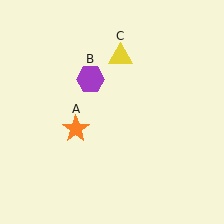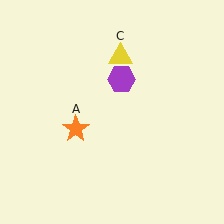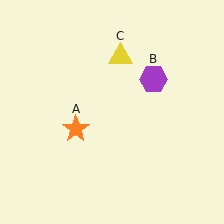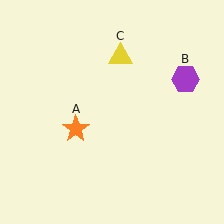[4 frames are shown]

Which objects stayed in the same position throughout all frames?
Orange star (object A) and yellow triangle (object C) remained stationary.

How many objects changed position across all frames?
1 object changed position: purple hexagon (object B).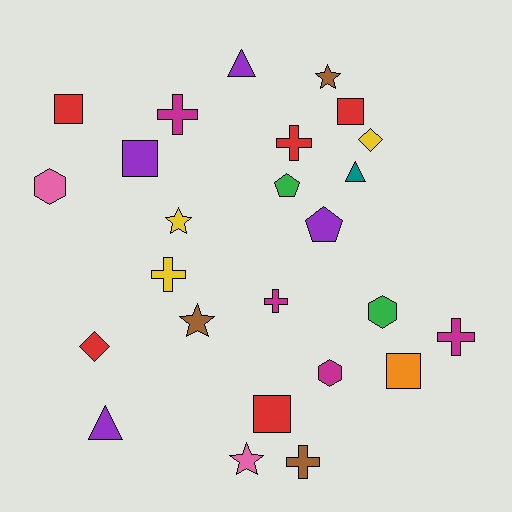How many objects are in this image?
There are 25 objects.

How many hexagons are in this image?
There are 3 hexagons.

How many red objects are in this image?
There are 5 red objects.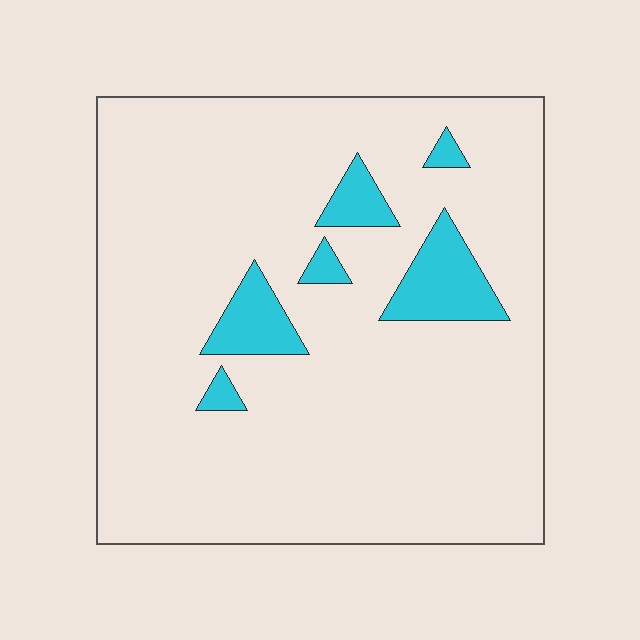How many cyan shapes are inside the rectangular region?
6.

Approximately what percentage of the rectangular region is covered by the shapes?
Approximately 10%.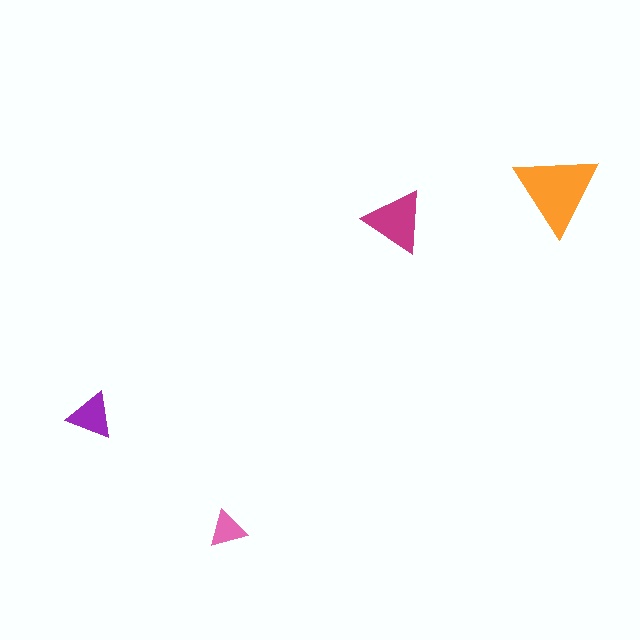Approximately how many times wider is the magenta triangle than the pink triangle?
About 1.5 times wider.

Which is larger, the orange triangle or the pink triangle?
The orange one.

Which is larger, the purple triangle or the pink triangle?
The purple one.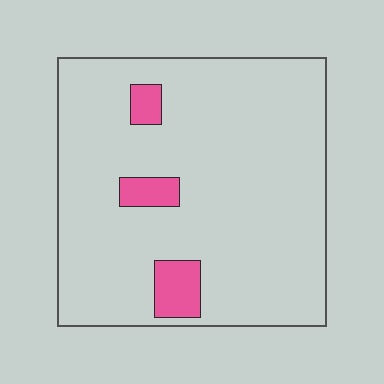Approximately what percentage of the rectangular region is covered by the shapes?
Approximately 10%.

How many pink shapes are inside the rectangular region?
3.